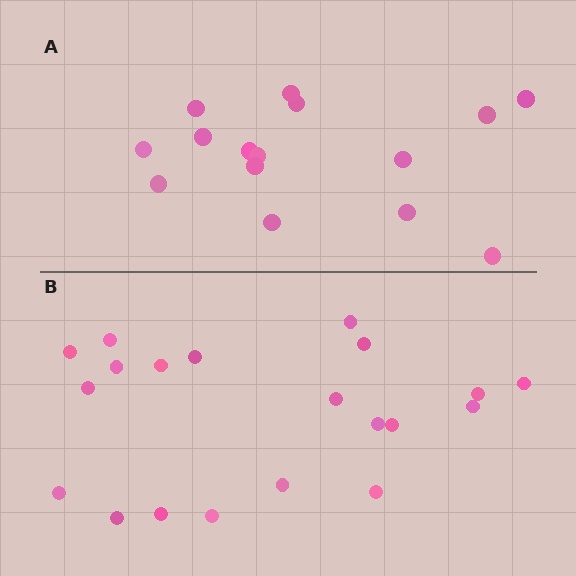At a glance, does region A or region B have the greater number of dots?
Region B (the bottom region) has more dots.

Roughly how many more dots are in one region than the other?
Region B has about 5 more dots than region A.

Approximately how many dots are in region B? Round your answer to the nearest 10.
About 20 dots.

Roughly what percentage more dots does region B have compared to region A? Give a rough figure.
About 35% more.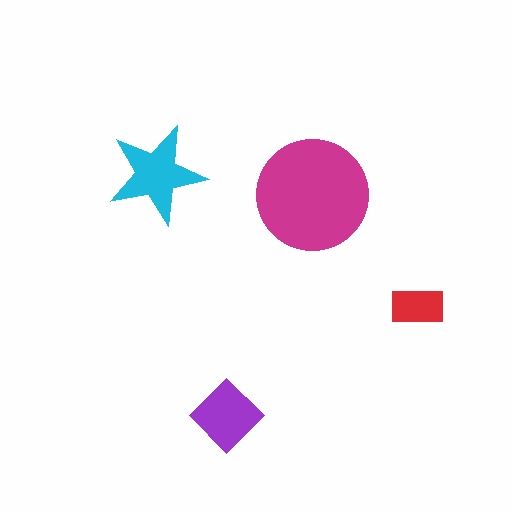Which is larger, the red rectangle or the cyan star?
The cyan star.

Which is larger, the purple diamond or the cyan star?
The cyan star.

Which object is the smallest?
The red rectangle.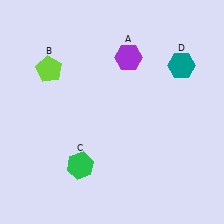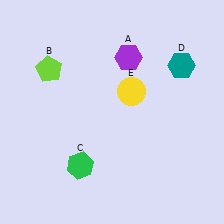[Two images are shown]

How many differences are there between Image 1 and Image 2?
There is 1 difference between the two images.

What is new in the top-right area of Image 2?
A yellow circle (E) was added in the top-right area of Image 2.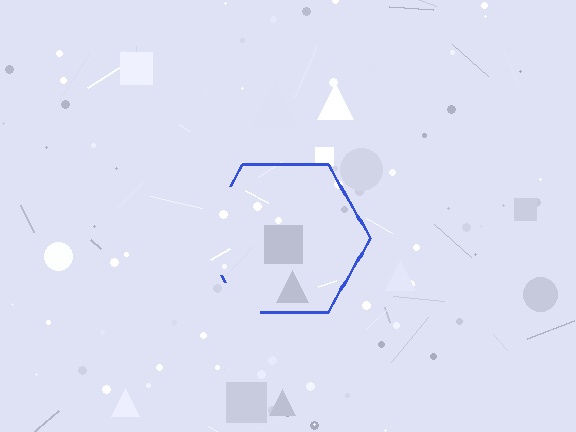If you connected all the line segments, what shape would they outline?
They would outline a hexagon.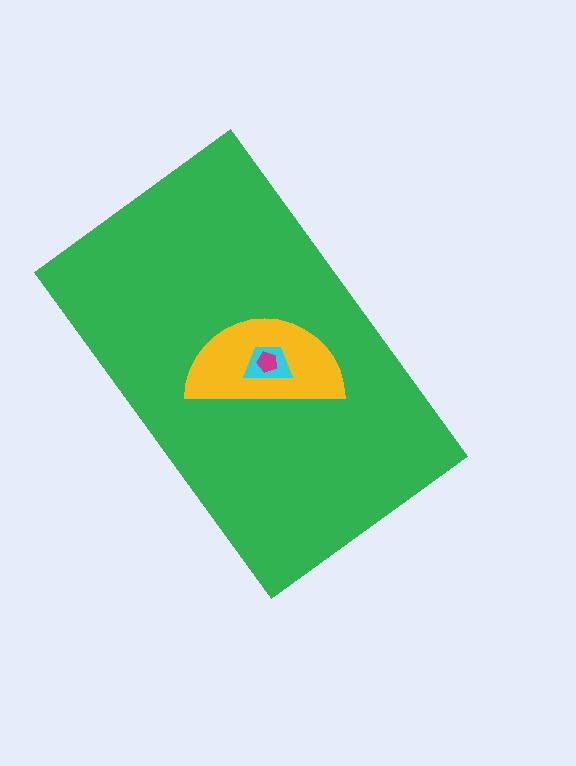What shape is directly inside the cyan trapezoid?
The magenta pentagon.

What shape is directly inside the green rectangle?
The yellow semicircle.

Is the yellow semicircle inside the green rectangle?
Yes.